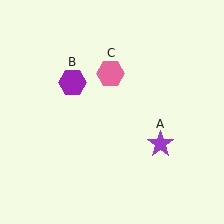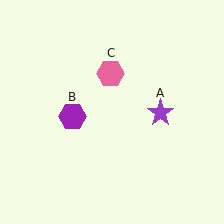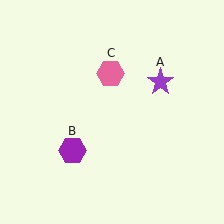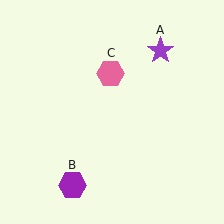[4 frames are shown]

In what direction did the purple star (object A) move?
The purple star (object A) moved up.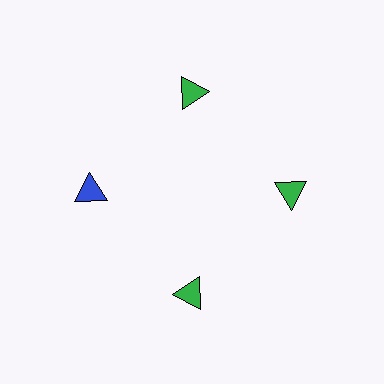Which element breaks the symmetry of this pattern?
The blue triangle at roughly the 9 o'clock position breaks the symmetry. All other shapes are green triangles.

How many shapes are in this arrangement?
There are 4 shapes arranged in a ring pattern.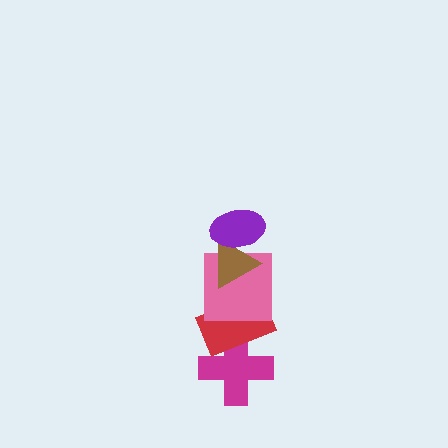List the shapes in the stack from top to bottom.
From top to bottom: the purple ellipse, the brown triangle, the pink square, the red rectangle, the magenta cross.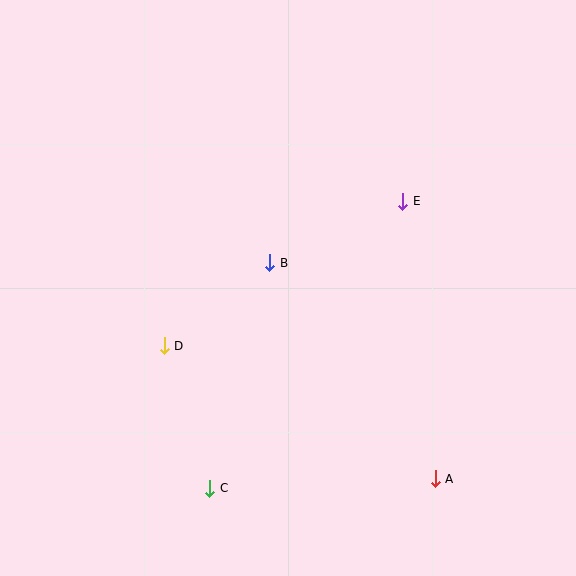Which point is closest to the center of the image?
Point B at (270, 263) is closest to the center.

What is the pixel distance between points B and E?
The distance between B and E is 146 pixels.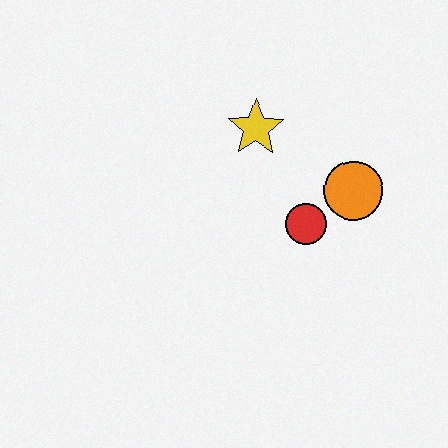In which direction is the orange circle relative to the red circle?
The orange circle is to the right of the red circle.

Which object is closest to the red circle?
The orange circle is closest to the red circle.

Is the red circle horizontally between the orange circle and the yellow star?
Yes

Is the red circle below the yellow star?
Yes